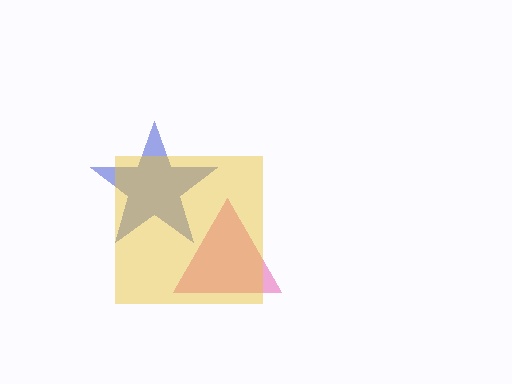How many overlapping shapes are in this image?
There are 3 overlapping shapes in the image.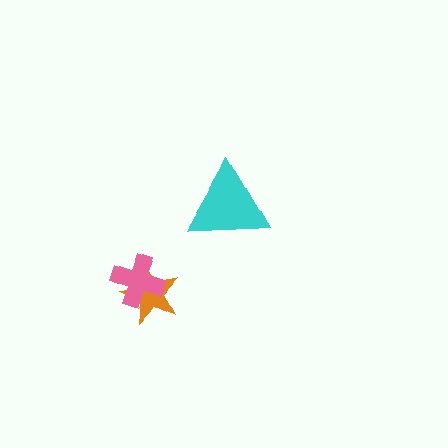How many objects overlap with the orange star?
1 object overlaps with the orange star.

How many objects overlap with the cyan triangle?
0 objects overlap with the cyan triangle.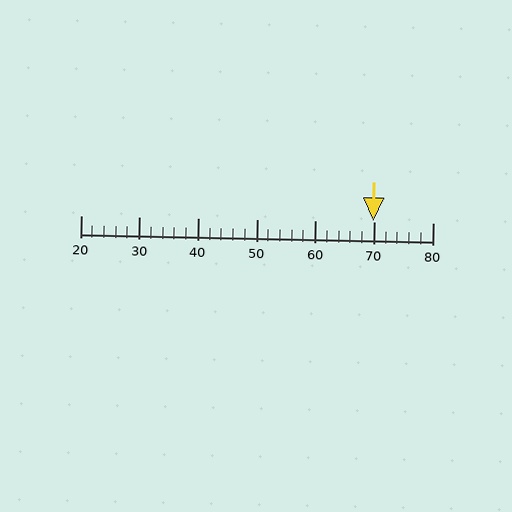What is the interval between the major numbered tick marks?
The major tick marks are spaced 10 units apart.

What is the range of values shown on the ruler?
The ruler shows values from 20 to 80.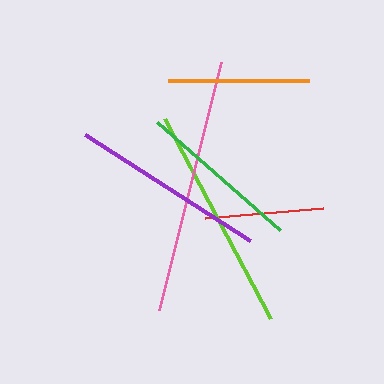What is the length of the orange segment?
The orange segment is approximately 141 pixels long.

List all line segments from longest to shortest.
From longest to shortest: pink, lime, purple, green, orange, red.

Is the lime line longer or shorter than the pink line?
The pink line is longer than the lime line.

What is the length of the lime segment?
The lime segment is approximately 226 pixels long.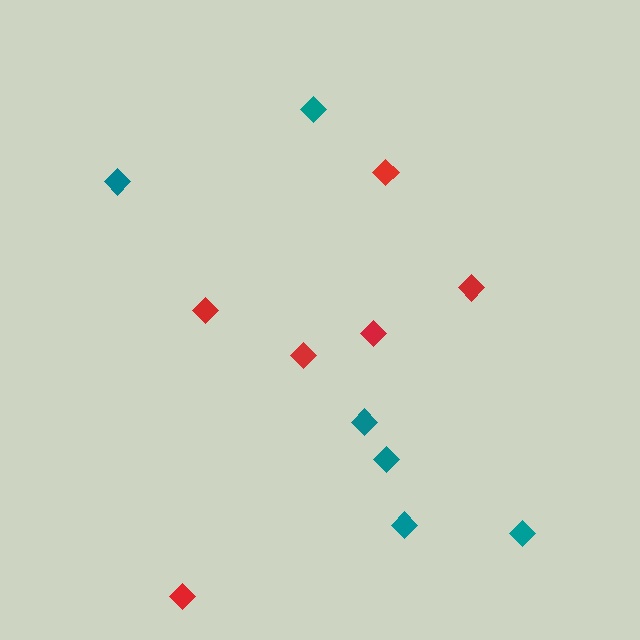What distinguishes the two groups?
There are 2 groups: one group of red diamonds (6) and one group of teal diamonds (6).